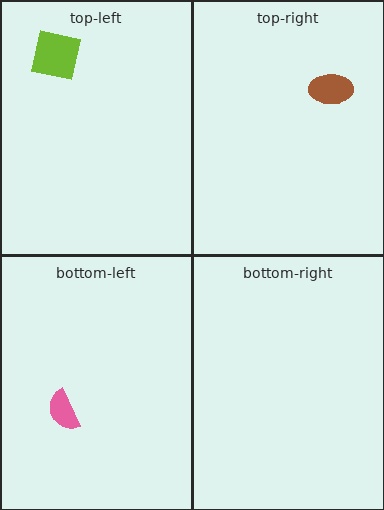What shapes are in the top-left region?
The lime square.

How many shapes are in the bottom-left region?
1.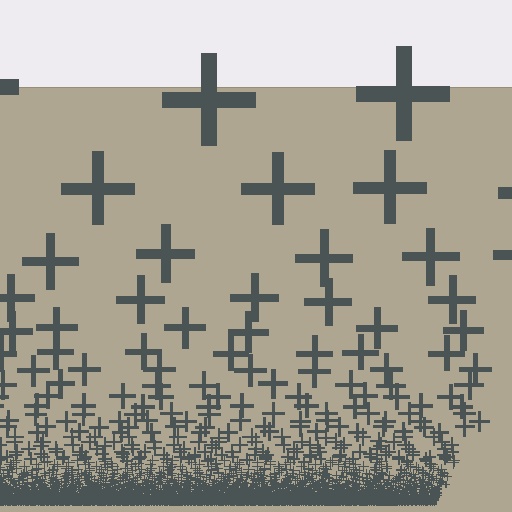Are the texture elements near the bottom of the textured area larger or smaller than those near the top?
Smaller. The gradient is inverted — elements near the bottom are smaller and denser.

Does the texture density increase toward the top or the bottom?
Density increases toward the bottom.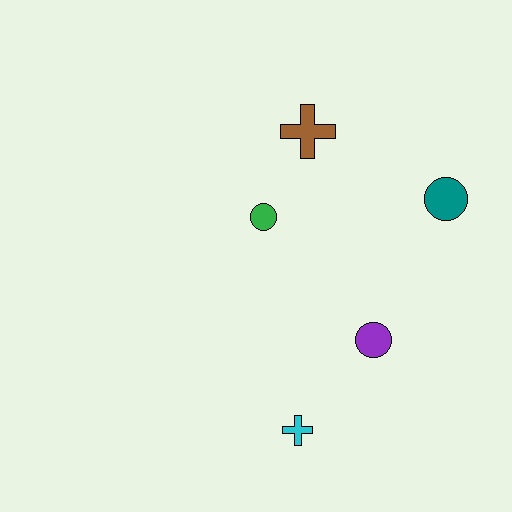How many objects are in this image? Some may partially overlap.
There are 5 objects.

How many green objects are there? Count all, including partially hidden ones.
There is 1 green object.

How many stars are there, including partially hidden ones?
There are no stars.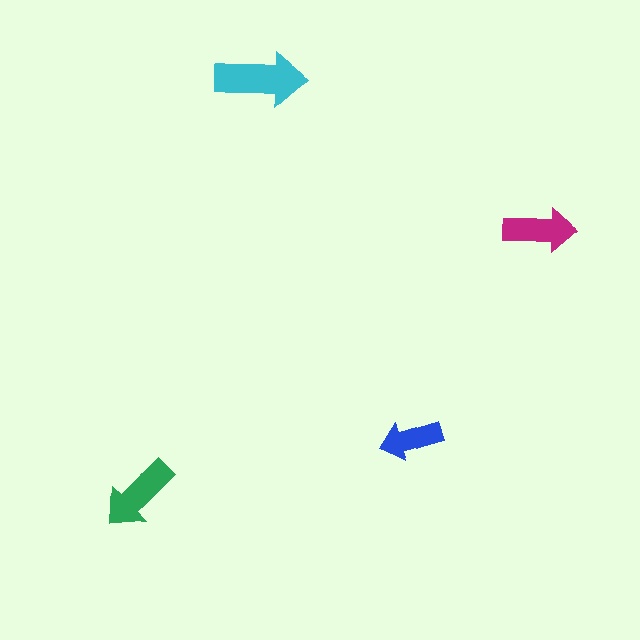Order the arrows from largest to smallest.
the cyan one, the green one, the magenta one, the blue one.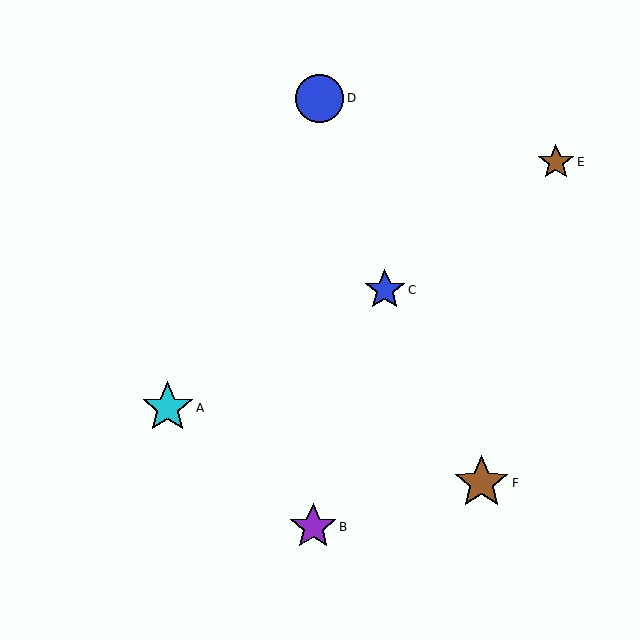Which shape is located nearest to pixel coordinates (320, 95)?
The blue circle (labeled D) at (320, 98) is nearest to that location.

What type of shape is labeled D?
Shape D is a blue circle.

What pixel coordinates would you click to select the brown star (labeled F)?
Click at (482, 483) to select the brown star F.